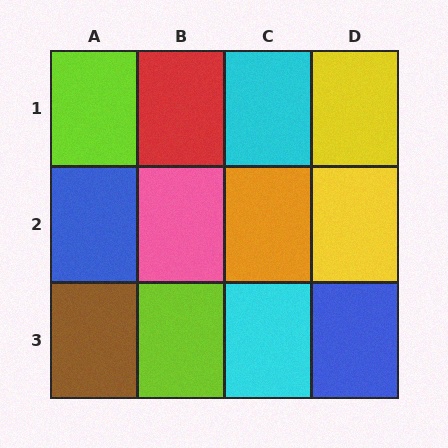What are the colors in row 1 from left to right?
Lime, red, cyan, yellow.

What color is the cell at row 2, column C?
Orange.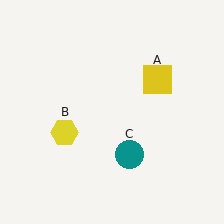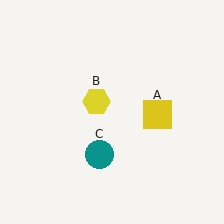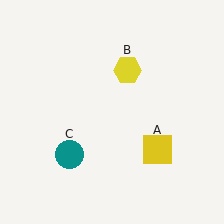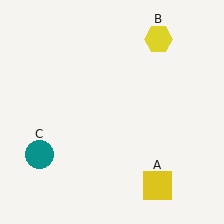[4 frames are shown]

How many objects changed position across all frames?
3 objects changed position: yellow square (object A), yellow hexagon (object B), teal circle (object C).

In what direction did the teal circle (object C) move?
The teal circle (object C) moved left.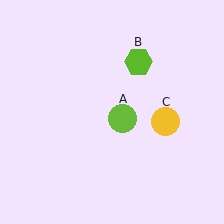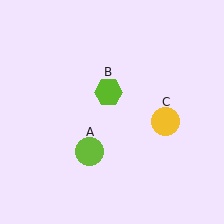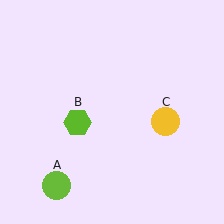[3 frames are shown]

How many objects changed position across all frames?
2 objects changed position: lime circle (object A), lime hexagon (object B).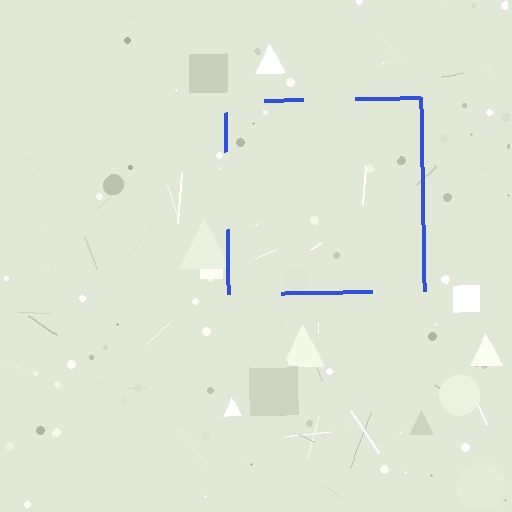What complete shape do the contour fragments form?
The contour fragments form a square.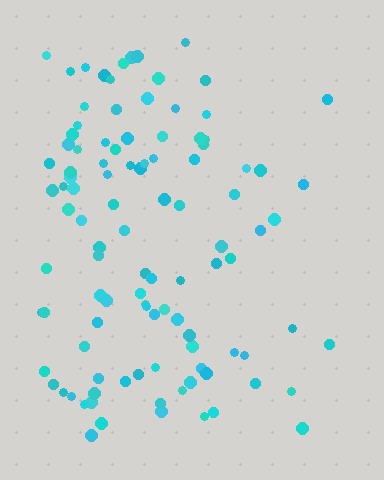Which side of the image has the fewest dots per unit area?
The right.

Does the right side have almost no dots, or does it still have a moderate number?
Still a moderate number, just noticeably fewer than the left.